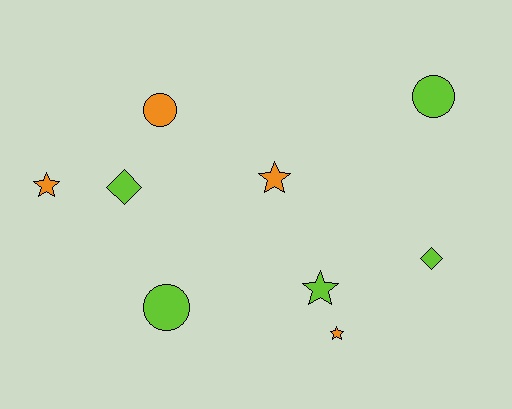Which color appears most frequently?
Lime, with 5 objects.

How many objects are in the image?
There are 9 objects.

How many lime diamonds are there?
There are 2 lime diamonds.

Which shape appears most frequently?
Star, with 4 objects.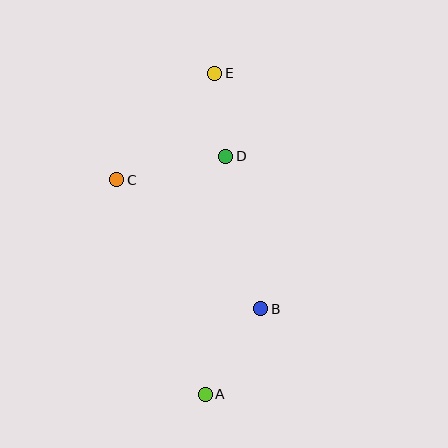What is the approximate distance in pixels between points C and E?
The distance between C and E is approximately 145 pixels.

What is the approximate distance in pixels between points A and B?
The distance between A and B is approximately 102 pixels.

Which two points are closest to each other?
Points D and E are closest to each other.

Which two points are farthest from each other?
Points A and E are farthest from each other.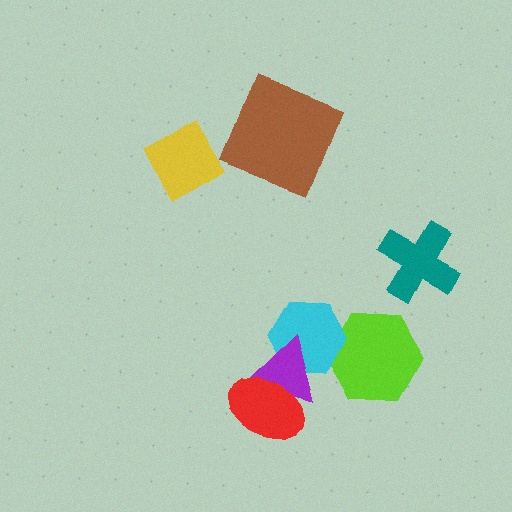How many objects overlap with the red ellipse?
1 object overlaps with the red ellipse.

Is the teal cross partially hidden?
No, no other shape covers it.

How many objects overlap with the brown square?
0 objects overlap with the brown square.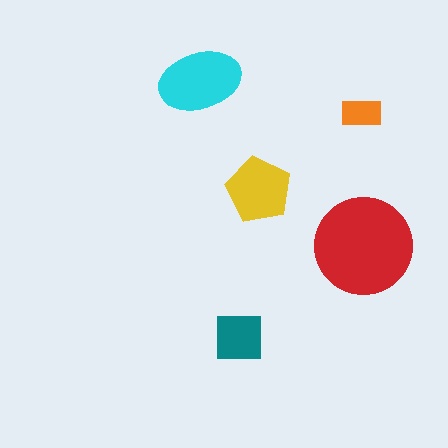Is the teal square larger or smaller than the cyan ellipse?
Smaller.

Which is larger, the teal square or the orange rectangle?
The teal square.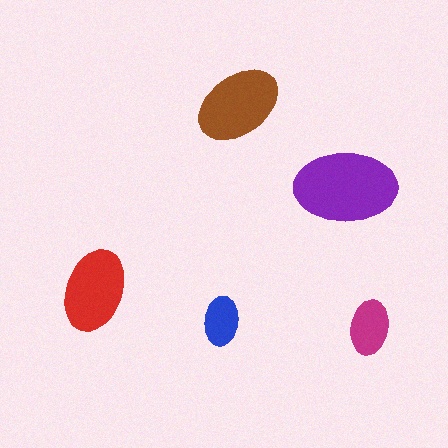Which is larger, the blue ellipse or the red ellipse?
The red one.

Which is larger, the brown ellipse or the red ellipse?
The brown one.